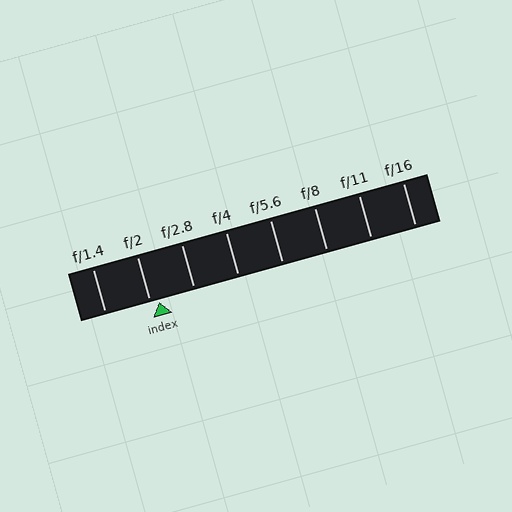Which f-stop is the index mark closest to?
The index mark is closest to f/2.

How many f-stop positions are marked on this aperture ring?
There are 8 f-stop positions marked.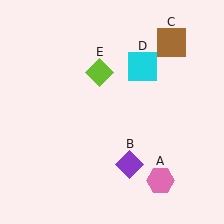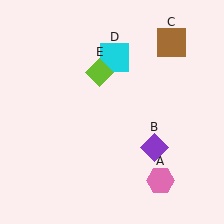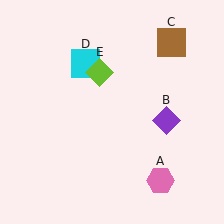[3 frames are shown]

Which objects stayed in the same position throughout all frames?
Pink hexagon (object A) and brown square (object C) and lime diamond (object E) remained stationary.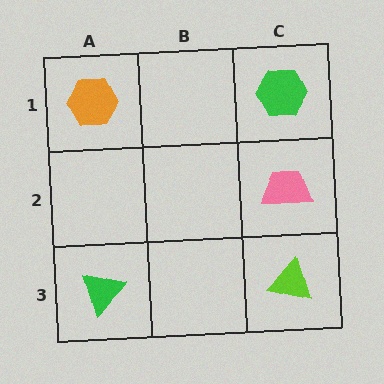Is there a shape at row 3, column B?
No, that cell is empty.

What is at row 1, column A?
An orange hexagon.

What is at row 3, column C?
A lime triangle.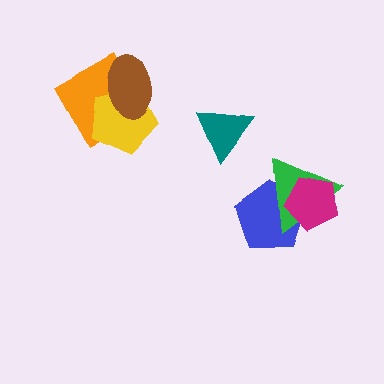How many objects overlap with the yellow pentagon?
2 objects overlap with the yellow pentagon.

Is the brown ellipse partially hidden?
No, no other shape covers it.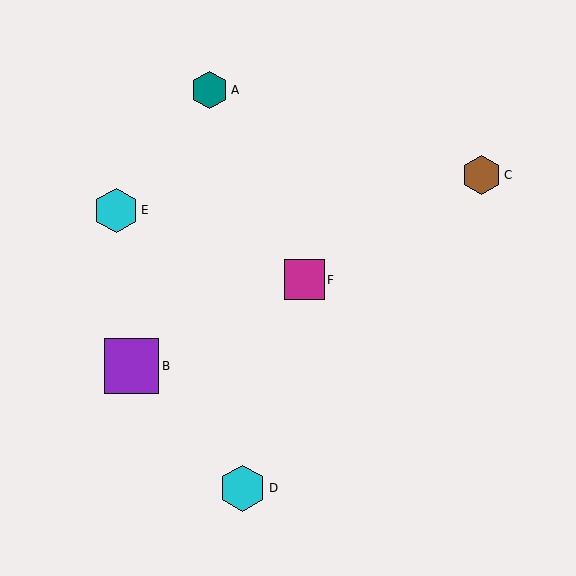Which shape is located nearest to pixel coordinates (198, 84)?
The teal hexagon (labeled A) at (209, 90) is nearest to that location.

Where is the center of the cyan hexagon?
The center of the cyan hexagon is at (116, 210).